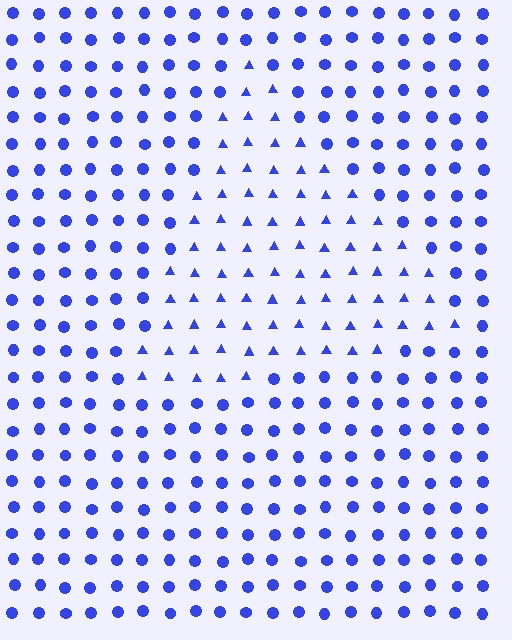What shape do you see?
I see a triangle.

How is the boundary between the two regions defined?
The boundary is defined by a change in element shape: triangles inside vs. circles outside. All elements share the same color and spacing.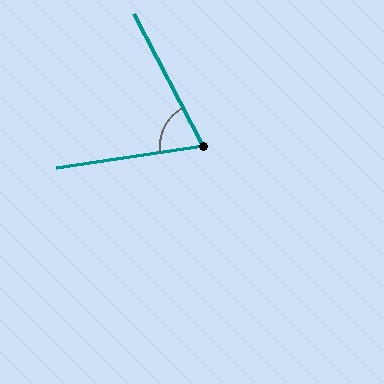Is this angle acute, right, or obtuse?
It is acute.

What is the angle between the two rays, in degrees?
Approximately 71 degrees.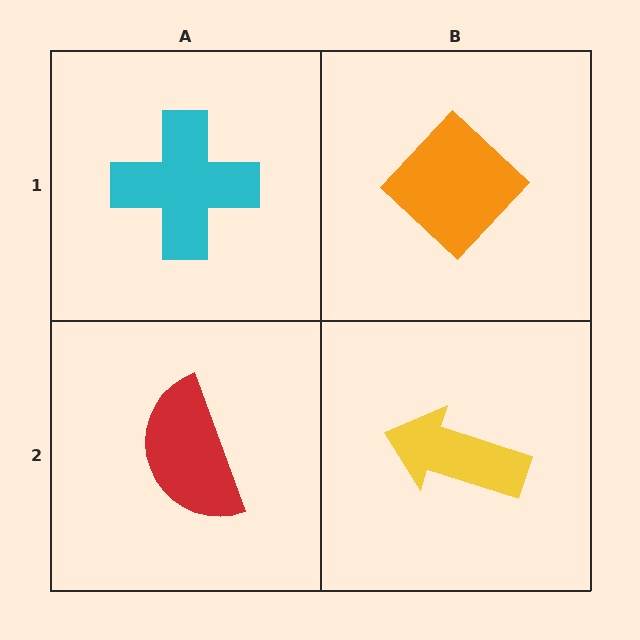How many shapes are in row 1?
2 shapes.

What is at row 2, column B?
A yellow arrow.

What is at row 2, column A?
A red semicircle.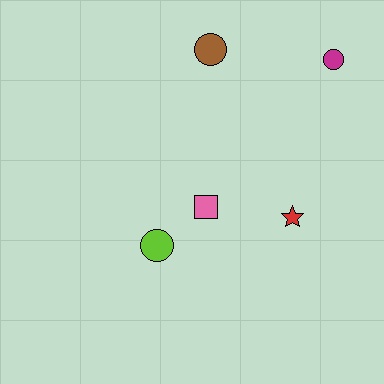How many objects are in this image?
There are 5 objects.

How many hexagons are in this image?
There are no hexagons.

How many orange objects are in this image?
There are no orange objects.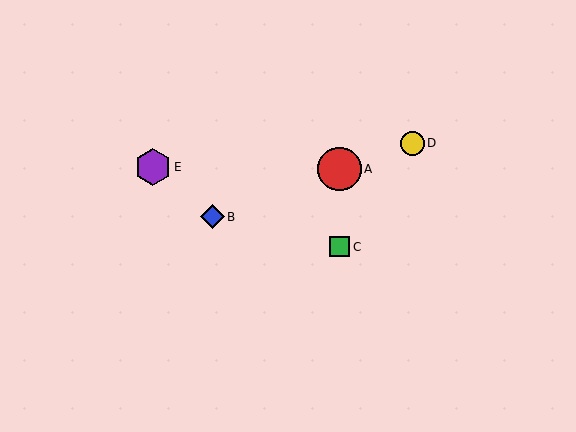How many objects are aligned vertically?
2 objects (A, C) are aligned vertically.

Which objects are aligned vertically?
Objects A, C are aligned vertically.